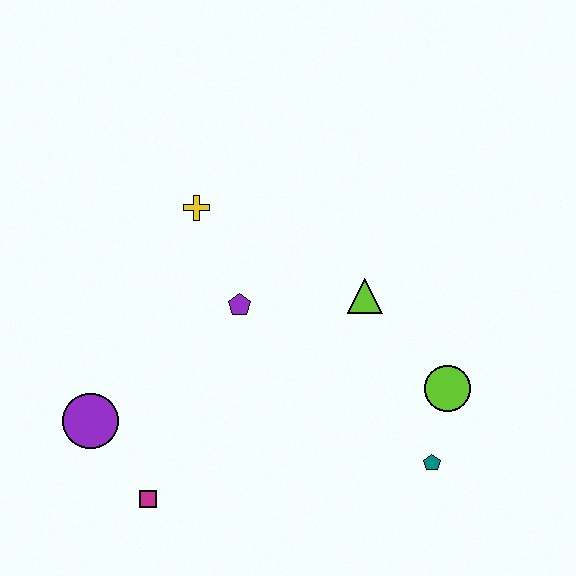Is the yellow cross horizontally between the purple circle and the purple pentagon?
Yes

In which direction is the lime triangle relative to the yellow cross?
The lime triangle is to the right of the yellow cross.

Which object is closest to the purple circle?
The magenta square is closest to the purple circle.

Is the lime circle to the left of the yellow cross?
No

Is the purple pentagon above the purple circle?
Yes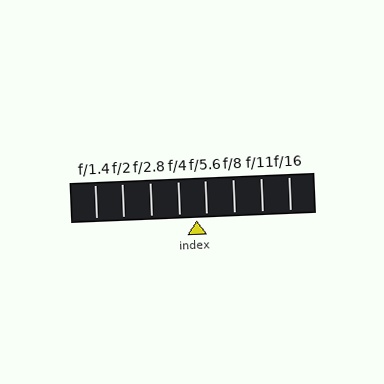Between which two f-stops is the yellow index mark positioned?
The index mark is between f/4 and f/5.6.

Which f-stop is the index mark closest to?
The index mark is closest to f/5.6.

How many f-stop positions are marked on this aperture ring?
There are 8 f-stop positions marked.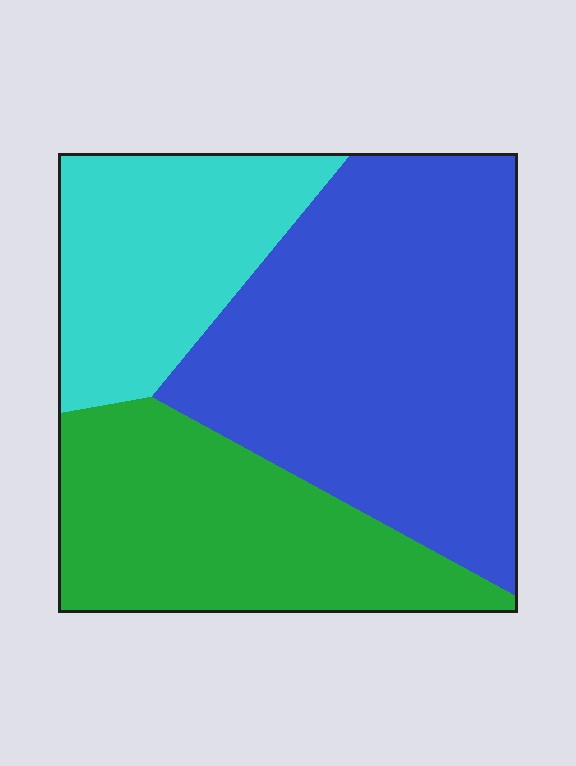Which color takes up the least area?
Cyan, at roughly 25%.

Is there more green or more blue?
Blue.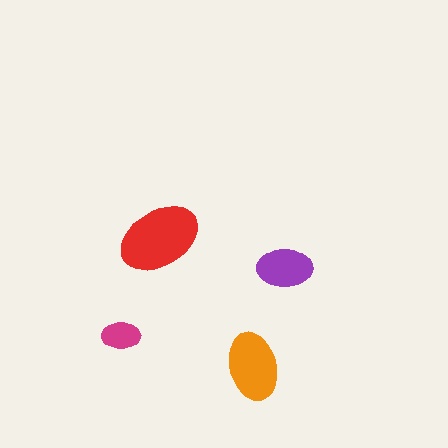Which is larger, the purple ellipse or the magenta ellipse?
The purple one.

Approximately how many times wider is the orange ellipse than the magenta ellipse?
About 2 times wider.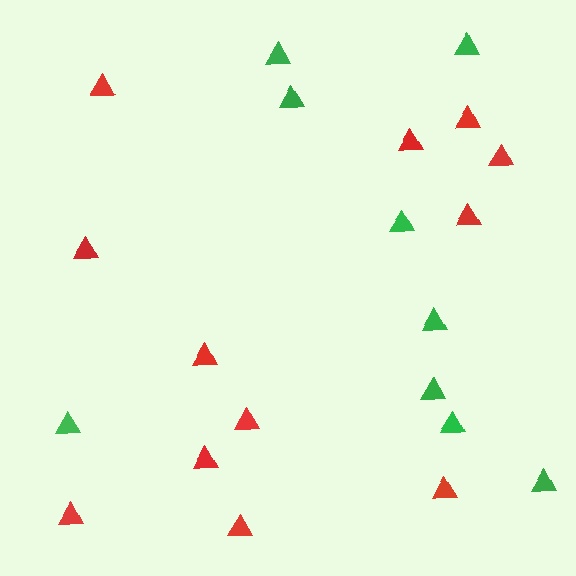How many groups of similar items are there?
There are 2 groups: one group of red triangles (12) and one group of green triangles (9).